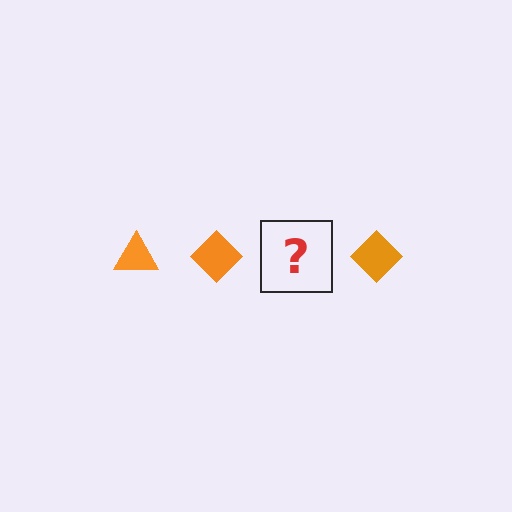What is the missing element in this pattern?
The missing element is an orange triangle.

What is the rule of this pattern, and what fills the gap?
The rule is that the pattern cycles through triangle, diamond shapes in orange. The gap should be filled with an orange triangle.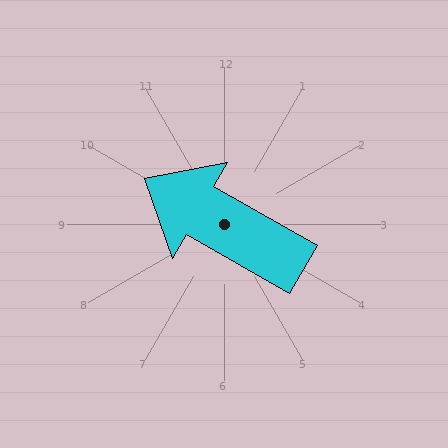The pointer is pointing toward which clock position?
Roughly 10 o'clock.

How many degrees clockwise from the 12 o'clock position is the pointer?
Approximately 300 degrees.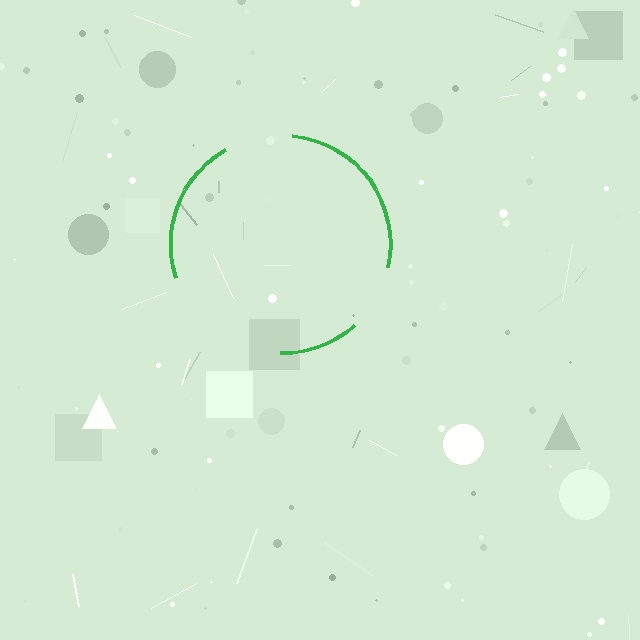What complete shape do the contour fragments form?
The contour fragments form a circle.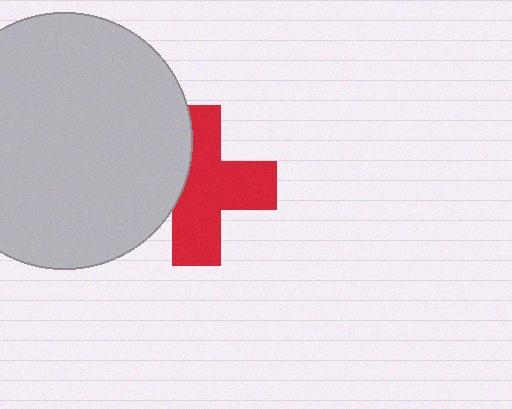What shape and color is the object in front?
The object in front is a light gray circle.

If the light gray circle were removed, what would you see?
You would see the complete red cross.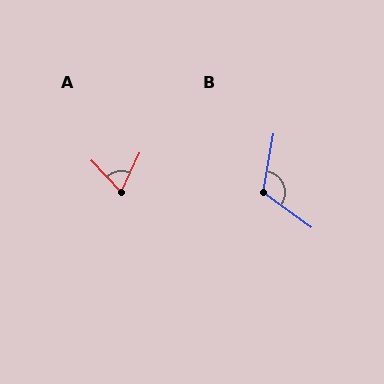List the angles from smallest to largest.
A (68°), B (116°).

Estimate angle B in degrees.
Approximately 116 degrees.